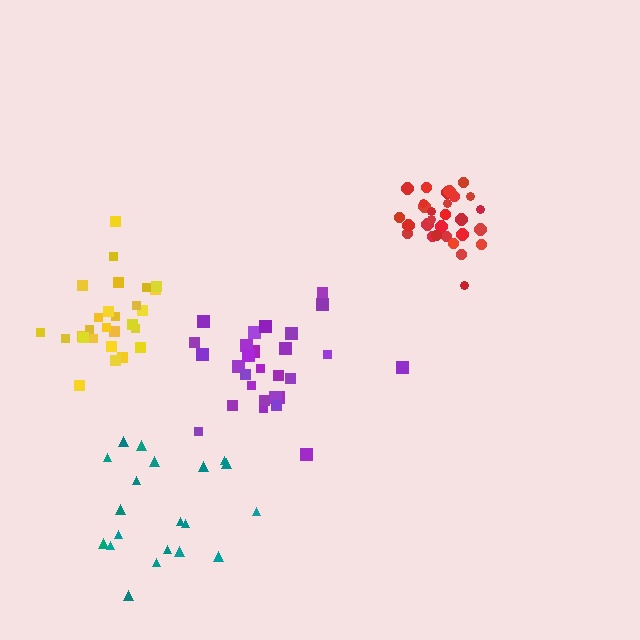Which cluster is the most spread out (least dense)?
Teal.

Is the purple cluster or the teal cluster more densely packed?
Purple.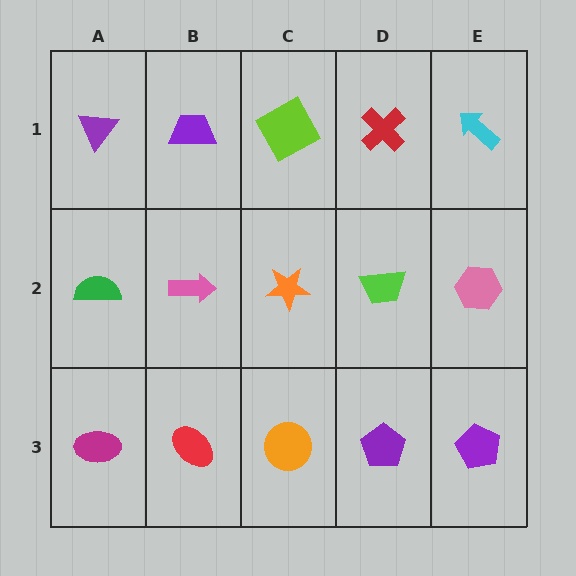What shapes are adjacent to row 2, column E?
A cyan arrow (row 1, column E), a purple pentagon (row 3, column E), a lime trapezoid (row 2, column D).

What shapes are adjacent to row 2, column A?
A purple triangle (row 1, column A), a magenta ellipse (row 3, column A), a pink arrow (row 2, column B).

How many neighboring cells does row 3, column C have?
3.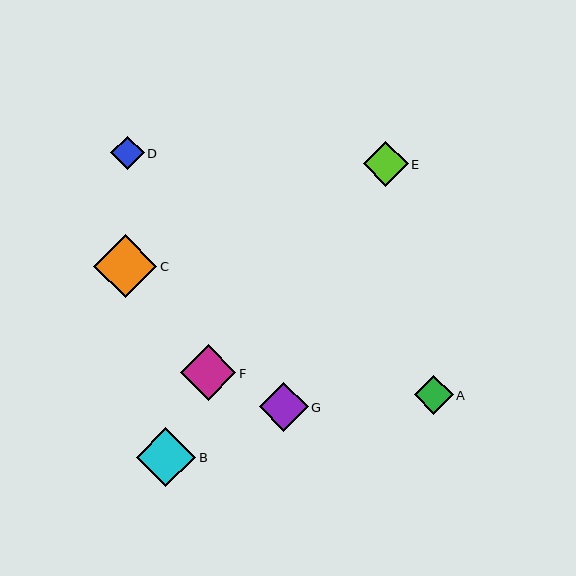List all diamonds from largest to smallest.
From largest to smallest: C, B, F, G, E, A, D.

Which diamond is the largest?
Diamond C is the largest with a size of approximately 63 pixels.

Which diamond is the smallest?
Diamond D is the smallest with a size of approximately 33 pixels.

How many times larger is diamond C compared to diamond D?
Diamond C is approximately 1.9 times the size of diamond D.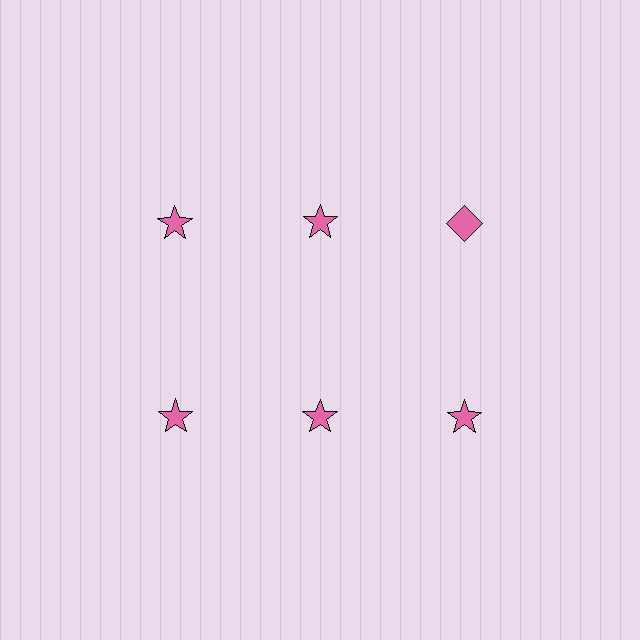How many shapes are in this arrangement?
There are 6 shapes arranged in a grid pattern.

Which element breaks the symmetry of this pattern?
The pink diamond in the top row, center column breaks the symmetry. All other shapes are pink stars.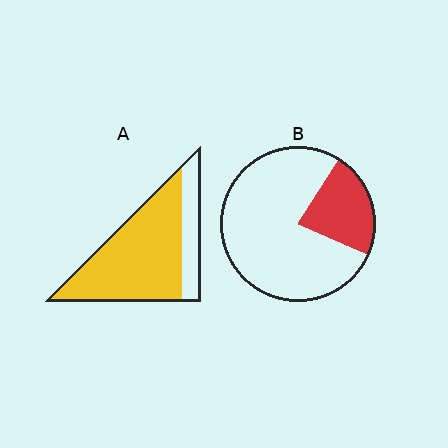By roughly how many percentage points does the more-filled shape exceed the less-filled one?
By roughly 55 percentage points (A over B).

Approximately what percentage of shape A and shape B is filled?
A is approximately 75% and B is approximately 25%.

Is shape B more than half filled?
No.